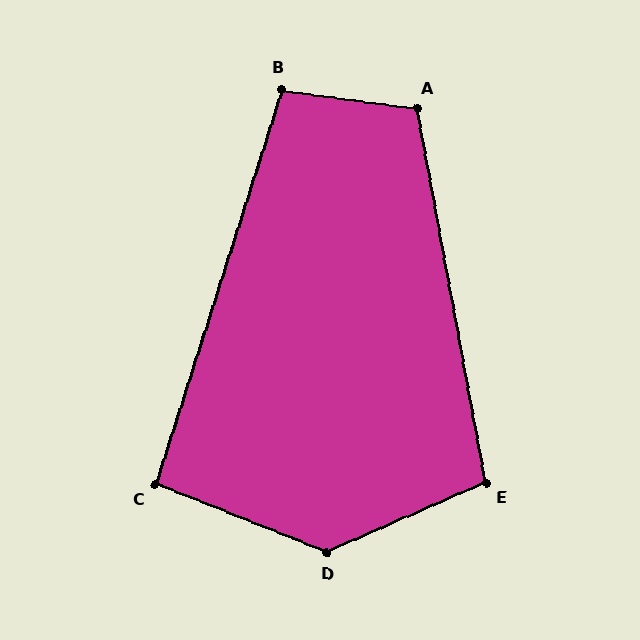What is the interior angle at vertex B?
Approximately 100 degrees (obtuse).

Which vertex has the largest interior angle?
D, at approximately 135 degrees.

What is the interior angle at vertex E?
Approximately 103 degrees (obtuse).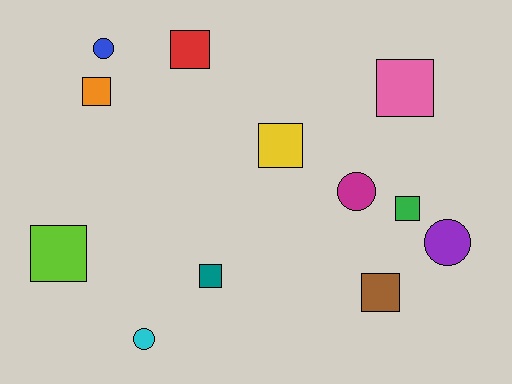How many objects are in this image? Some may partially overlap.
There are 12 objects.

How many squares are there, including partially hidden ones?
There are 8 squares.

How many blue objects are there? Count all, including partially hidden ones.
There is 1 blue object.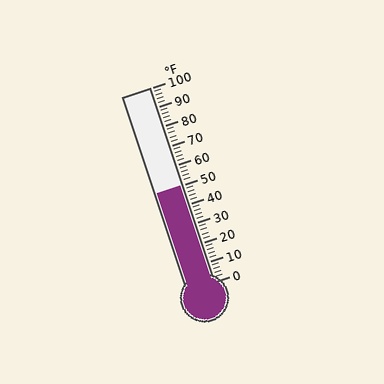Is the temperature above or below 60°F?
The temperature is below 60°F.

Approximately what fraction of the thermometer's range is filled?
The thermometer is filled to approximately 50% of its range.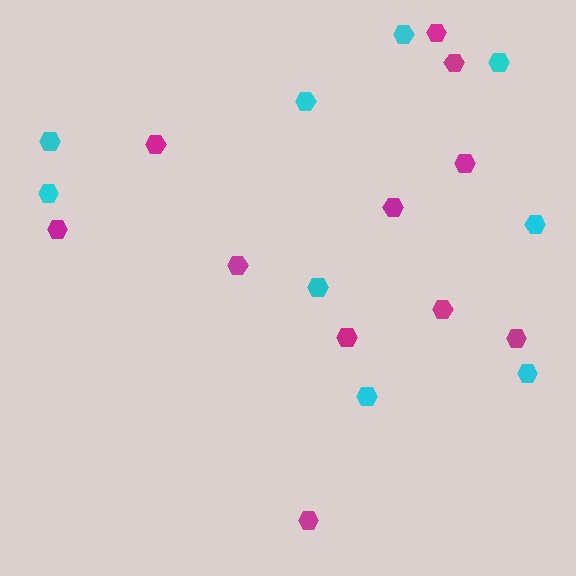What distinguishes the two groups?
There are 2 groups: one group of cyan hexagons (9) and one group of magenta hexagons (11).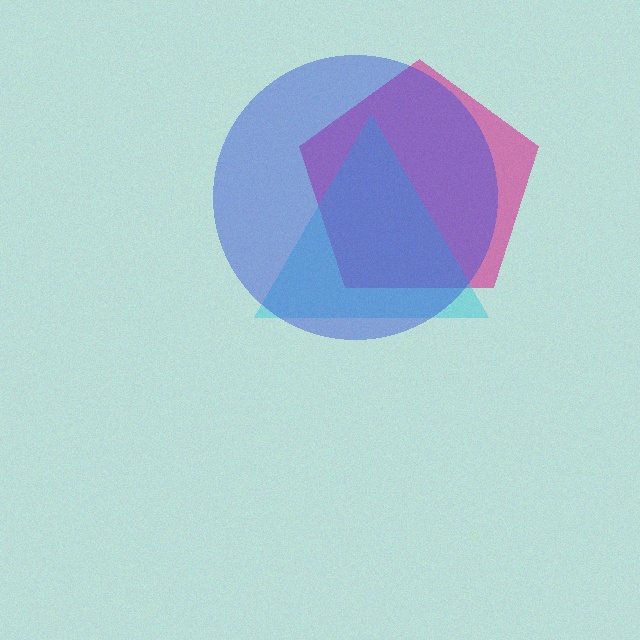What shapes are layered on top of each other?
The layered shapes are: a magenta pentagon, a cyan triangle, a blue circle.